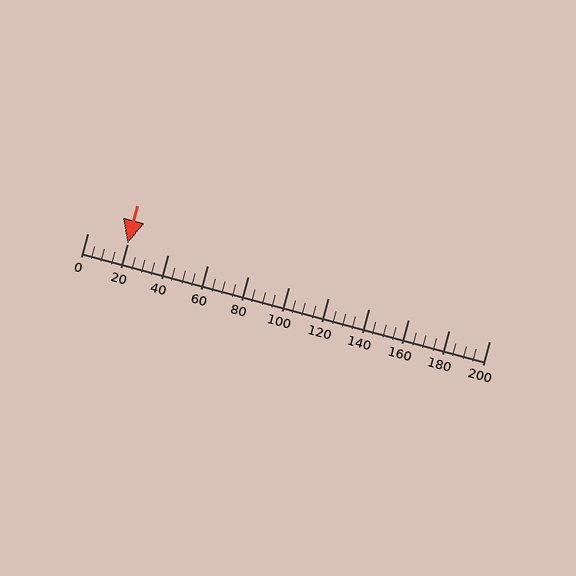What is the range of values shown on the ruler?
The ruler shows values from 0 to 200.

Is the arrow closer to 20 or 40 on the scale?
The arrow is closer to 20.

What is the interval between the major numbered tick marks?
The major tick marks are spaced 20 units apart.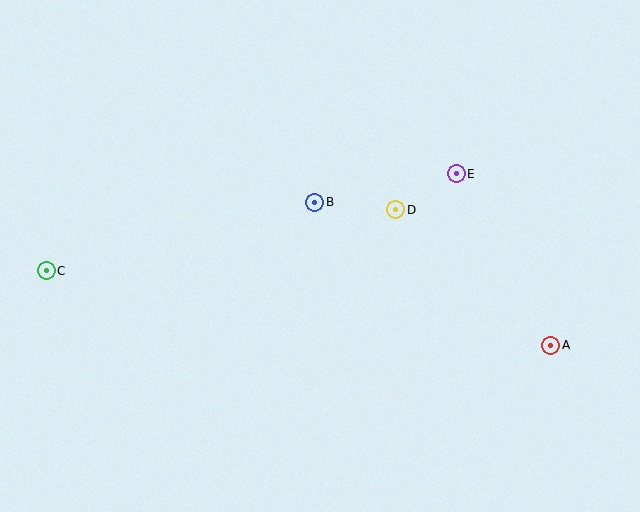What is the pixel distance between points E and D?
The distance between E and D is 70 pixels.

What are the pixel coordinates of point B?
Point B is at (315, 202).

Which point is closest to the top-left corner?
Point C is closest to the top-left corner.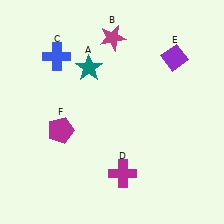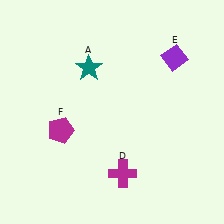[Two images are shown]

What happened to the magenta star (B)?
The magenta star (B) was removed in Image 2. It was in the top-right area of Image 1.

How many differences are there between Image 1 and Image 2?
There are 2 differences between the two images.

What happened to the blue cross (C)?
The blue cross (C) was removed in Image 2. It was in the top-left area of Image 1.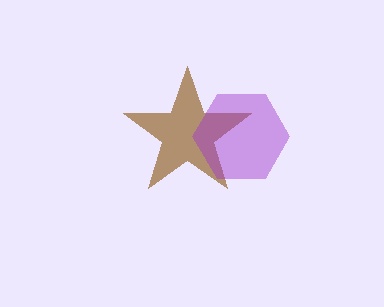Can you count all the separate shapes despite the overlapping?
Yes, there are 2 separate shapes.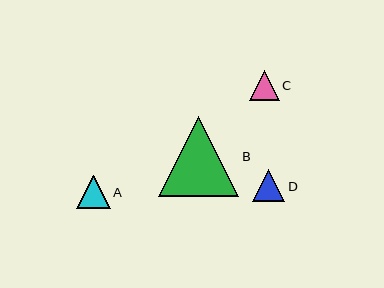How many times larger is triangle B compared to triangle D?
Triangle B is approximately 2.5 times the size of triangle D.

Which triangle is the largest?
Triangle B is the largest with a size of approximately 80 pixels.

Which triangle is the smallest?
Triangle C is the smallest with a size of approximately 30 pixels.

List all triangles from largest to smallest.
From largest to smallest: B, A, D, C.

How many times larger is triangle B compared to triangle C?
Triangle B is approximately 2.7 times the size of triangle C.